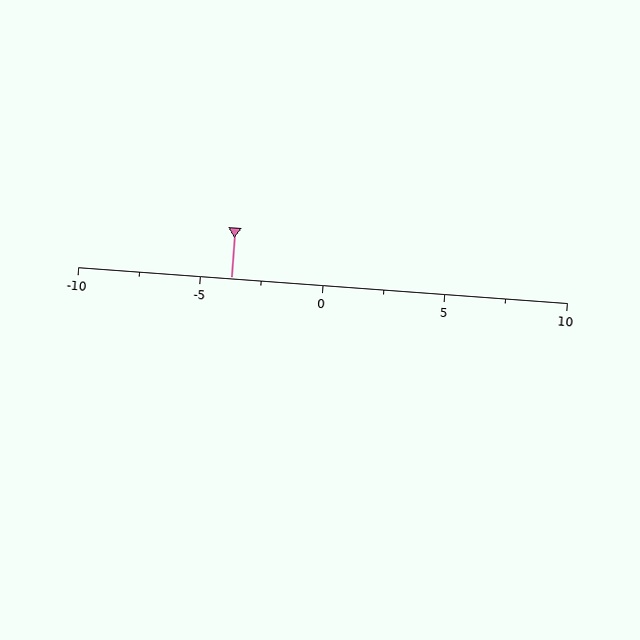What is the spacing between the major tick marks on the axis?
The major ticks are spaced 5 apart.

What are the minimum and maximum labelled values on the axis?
The axis runs from -10 to 10.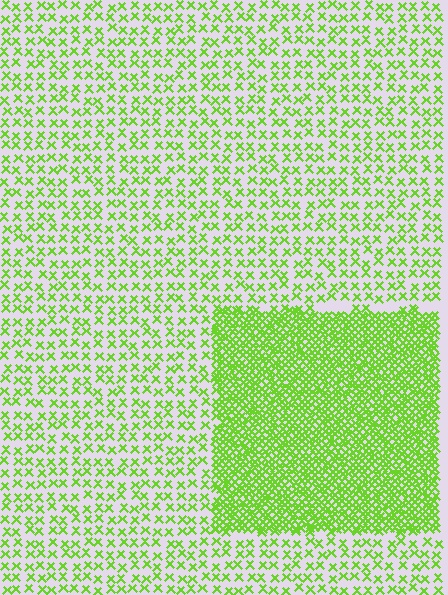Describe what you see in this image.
The image contains small lime elements arranged at two different densities. A rectangle-shaped region is visible where the elements are more densely packed than the surrounding area.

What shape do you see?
I see a rectangle.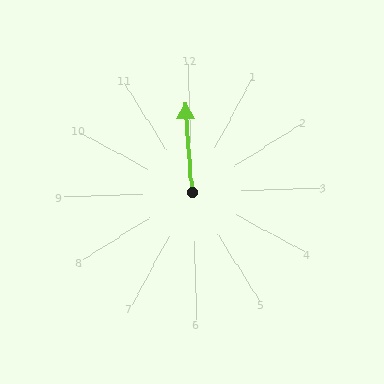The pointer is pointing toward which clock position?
Roughly 12 o'clock.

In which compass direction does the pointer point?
North.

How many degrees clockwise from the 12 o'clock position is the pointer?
Approximately 358 degrees.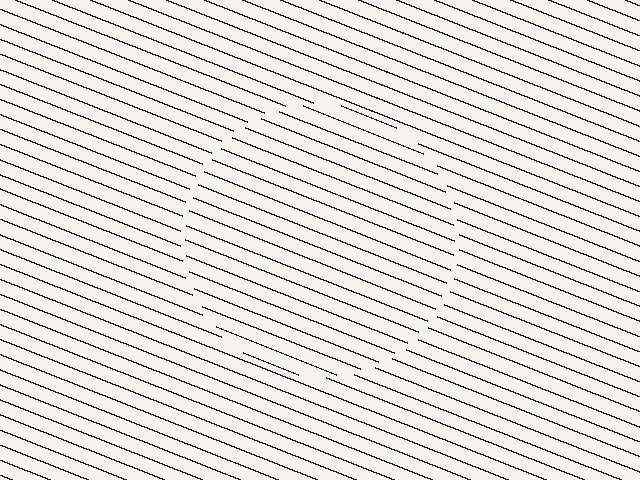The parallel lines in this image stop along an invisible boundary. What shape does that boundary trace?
An illusory circle. The interior of the shape contains the same grating, shifted by half a period — the contour is defined by the phase discontinuity where line-ends from the inner and outer gratings abut.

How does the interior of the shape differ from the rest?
The interior of the shape contains the same grating, shifted by half a period — the contour is defined by the phase discontinuity where line-ends from the inner and outer gratings abut.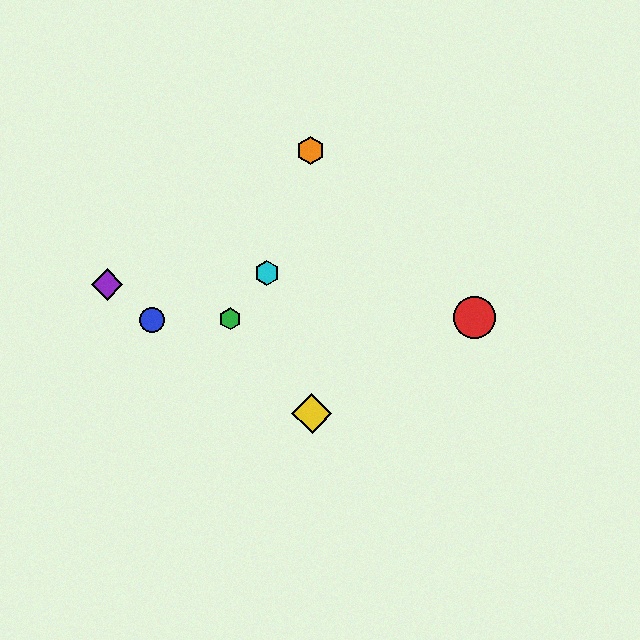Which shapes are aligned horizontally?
The red circle, the blue circle, the green hexagon are aligned horizontally.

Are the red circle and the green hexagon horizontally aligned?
Yes, both are at y≈318.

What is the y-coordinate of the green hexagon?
The green hexagon is at y≈319.